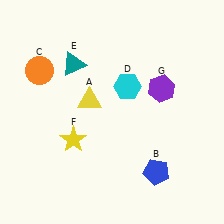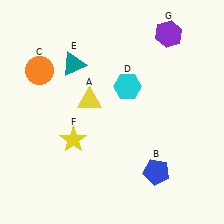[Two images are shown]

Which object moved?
The purple hexagon (G) moved up.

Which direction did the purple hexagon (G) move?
The purple hexagon (G) moved up.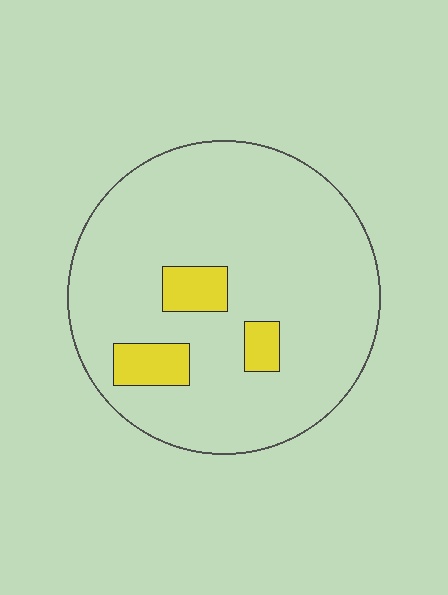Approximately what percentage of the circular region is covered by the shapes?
Approximately 10%.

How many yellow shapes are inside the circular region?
3.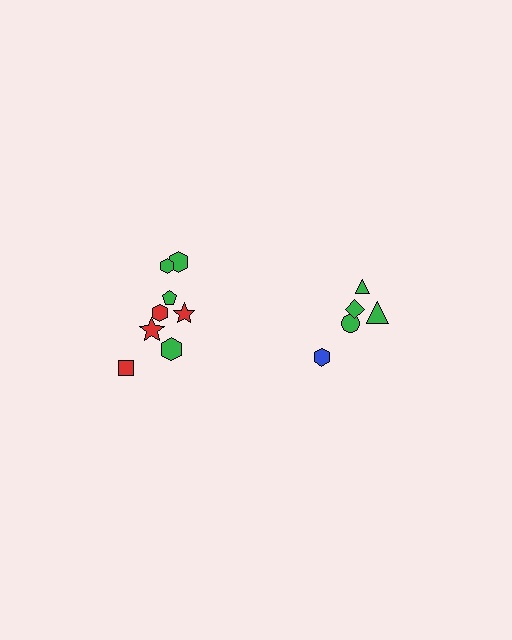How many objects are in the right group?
There are 5 objects.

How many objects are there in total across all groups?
There are 13 objects.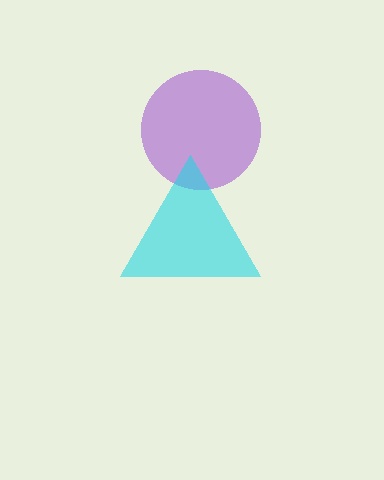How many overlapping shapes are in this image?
There are 2 overlapping shapes in the image.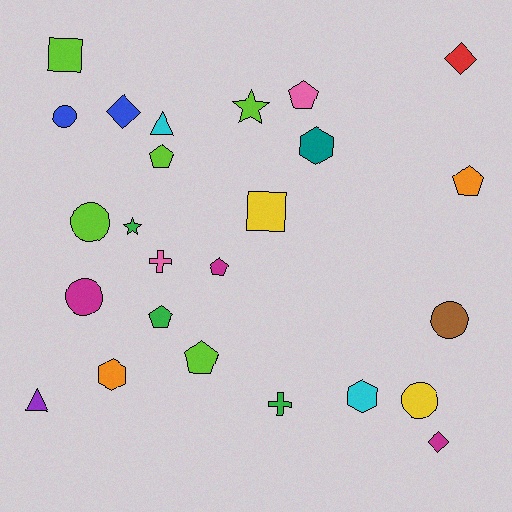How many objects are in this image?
There are 25 objects.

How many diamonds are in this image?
There are 3 diamonds.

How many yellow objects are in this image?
There are 2 yellow objects.